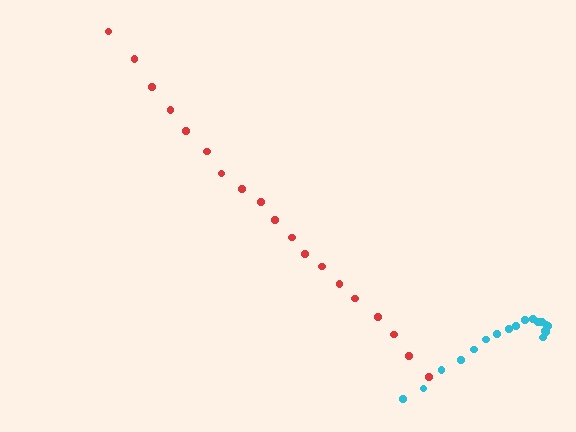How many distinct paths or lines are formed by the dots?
There are 2 distinct paths.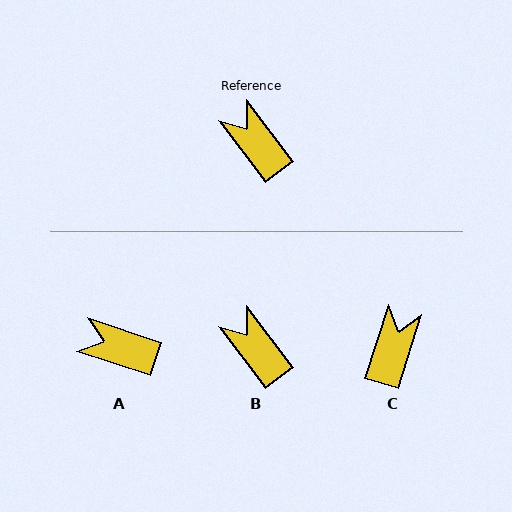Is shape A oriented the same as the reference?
No, it is off by about 35 degrees.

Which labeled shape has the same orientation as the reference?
B.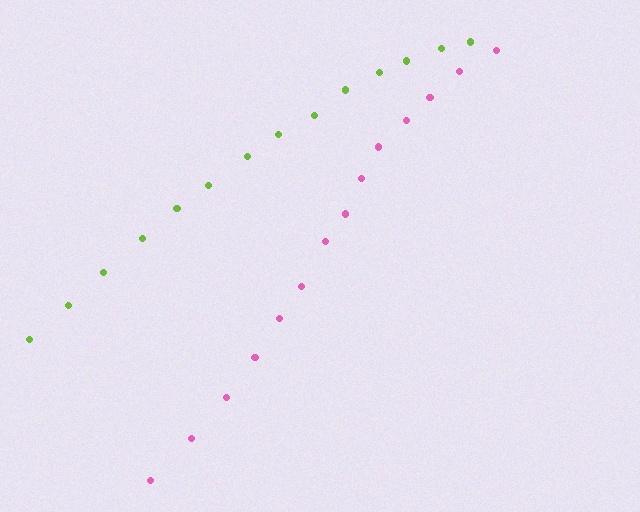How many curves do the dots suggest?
There are 2 distinct paths.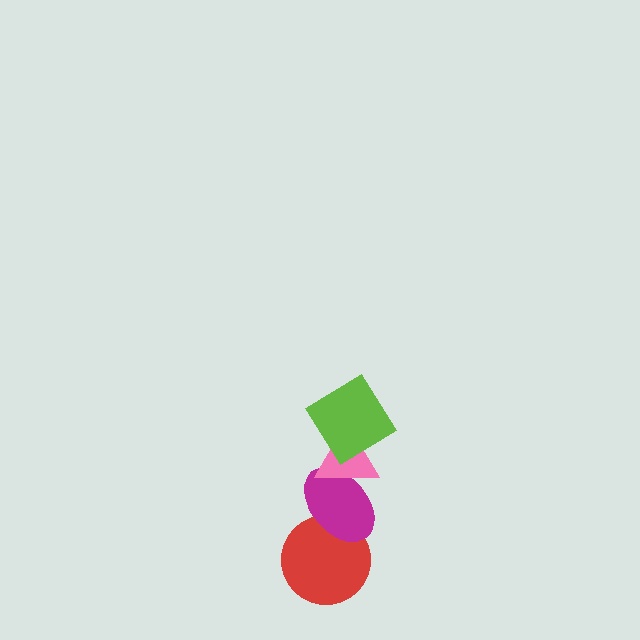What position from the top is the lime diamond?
The lime diamond is 1st from the top.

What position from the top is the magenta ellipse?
The magenta ellipse is 3rd from the top.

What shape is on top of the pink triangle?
The lime diamond is on top of the pink triangle.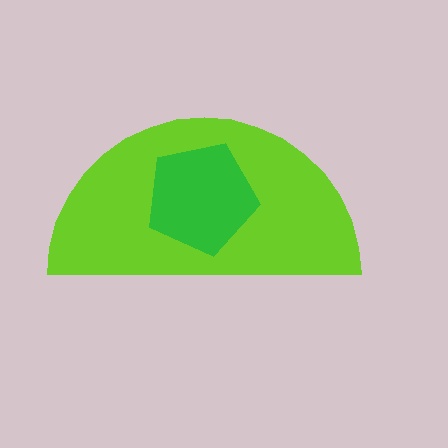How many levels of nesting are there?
2.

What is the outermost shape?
The lime semicircle.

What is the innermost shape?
The green pentagon.